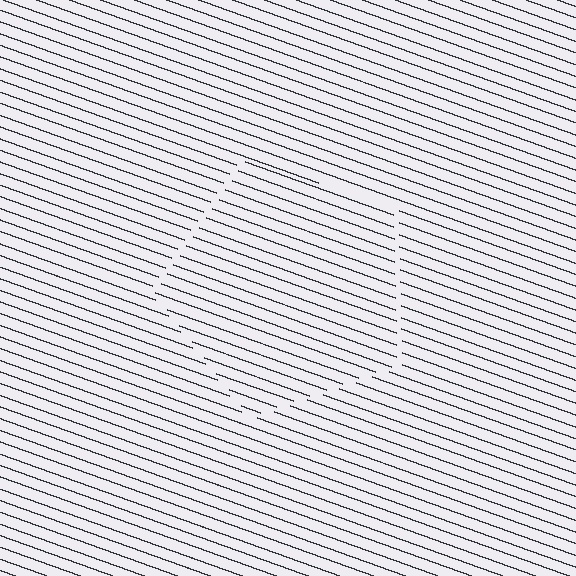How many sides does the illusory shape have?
5 sides — the line-ends trace a pentagon.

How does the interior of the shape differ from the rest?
The interior of the shape contains the same grating, shifted by half a period — the contour is defined by the phase discontinuity where line-ends from the inner and outer gratings abut.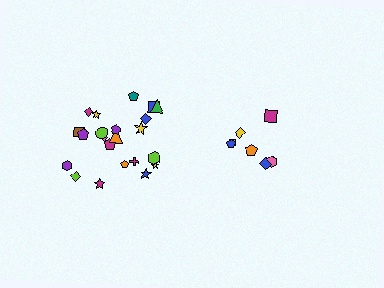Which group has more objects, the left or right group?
The left group.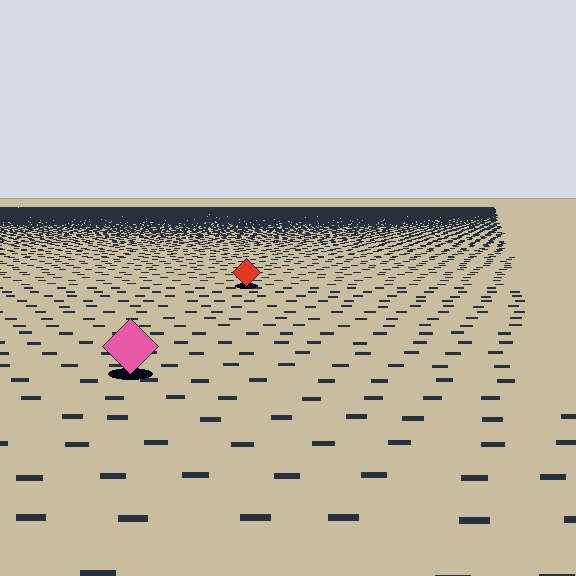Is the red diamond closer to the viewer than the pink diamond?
No. The pink diamond is closer — you can tell from the texture gradient: the ground texture is coarser near it.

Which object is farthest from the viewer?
The red diamond is farthest from the viewer. It appears smaller and the ground texture around it is denser.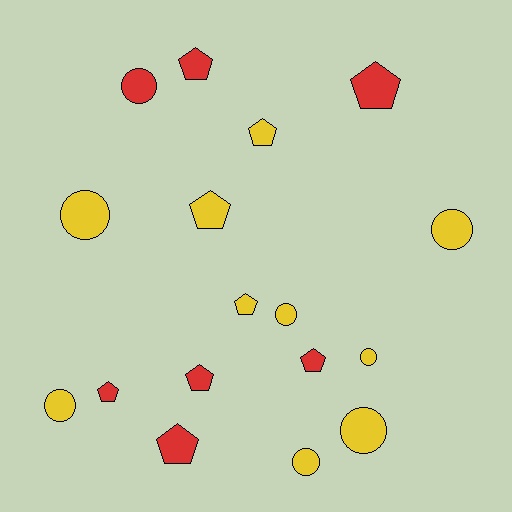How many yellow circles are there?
There are 7 yellow circles.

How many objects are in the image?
There are 17 objects.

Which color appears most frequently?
Yellow, with 10 objects.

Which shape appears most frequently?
Pentagon, with 9 objects.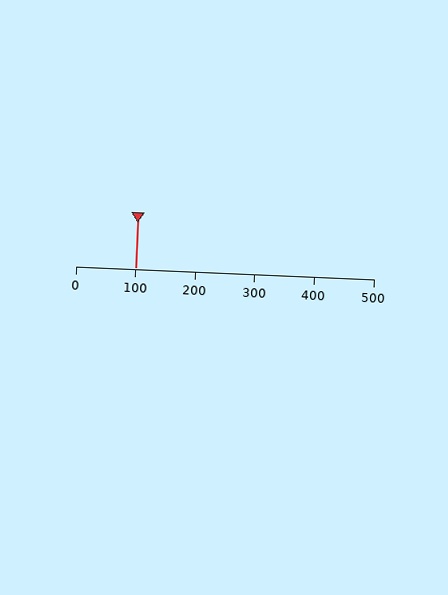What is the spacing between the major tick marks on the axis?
The major ticks are spaced 100 apart.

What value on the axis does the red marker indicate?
The marker indicates approximately 100.